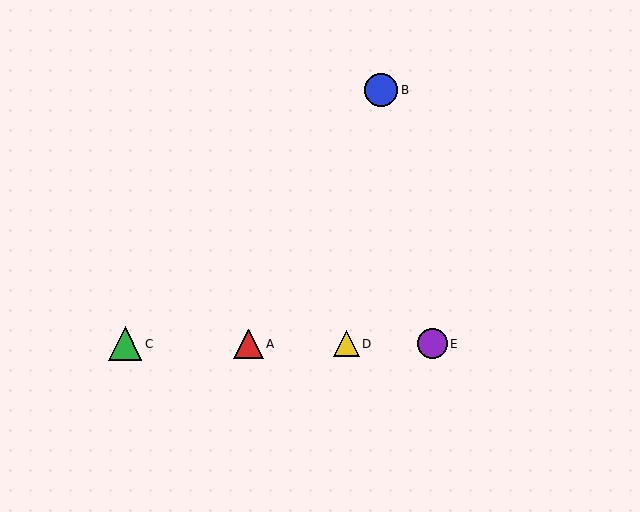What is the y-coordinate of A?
Object A is at y≈344.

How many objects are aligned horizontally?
4 objects (A, C, D, E) are aligned horizontally.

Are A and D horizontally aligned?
Yes, both are at y≈344.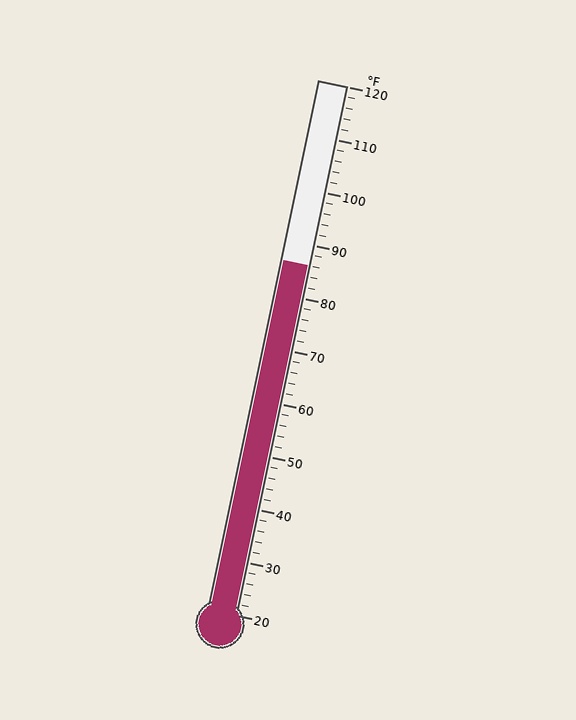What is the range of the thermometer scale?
The thermometer scale ranges from 20°F to 120°F.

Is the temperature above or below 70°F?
The temperature is above 70°F.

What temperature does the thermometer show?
The thermometer shows approximately 86°F.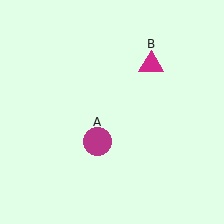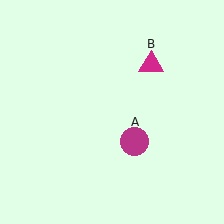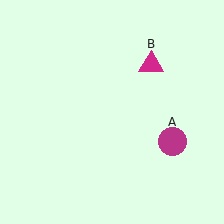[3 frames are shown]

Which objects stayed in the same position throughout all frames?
Magenta triangle (object B) remained stationary.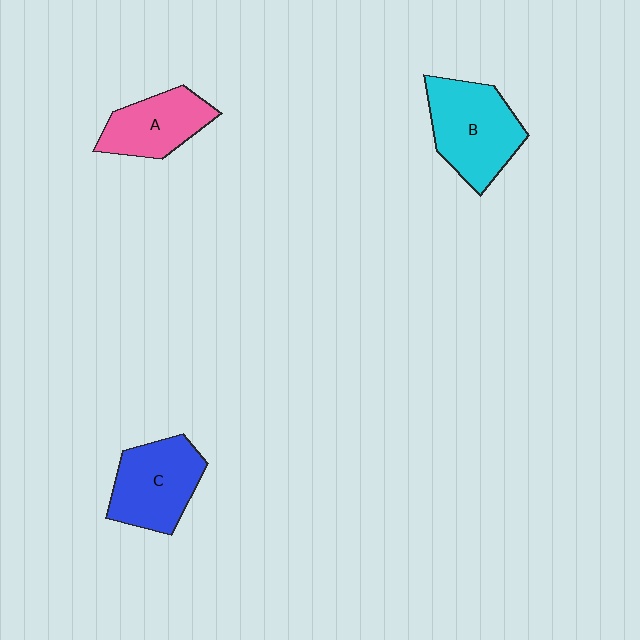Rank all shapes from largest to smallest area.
From largest to smallest: B (cyan), C (blue), A (pink).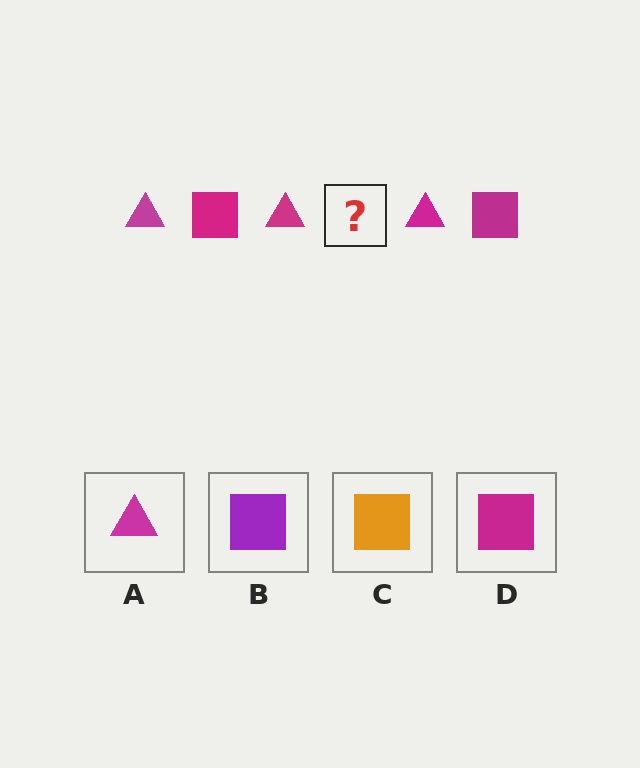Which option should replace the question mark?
Option D.